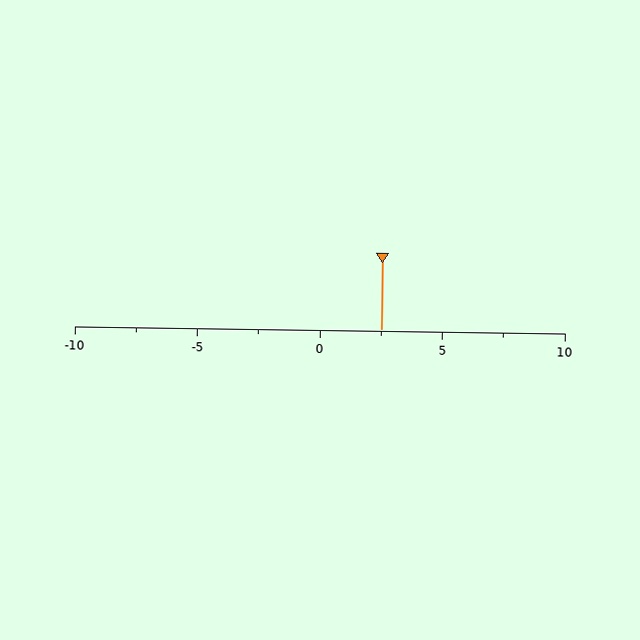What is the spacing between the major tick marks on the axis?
The major ticks are spaced 5 apart.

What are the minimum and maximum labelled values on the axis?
The axis runs from -10 to 10.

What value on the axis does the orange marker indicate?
The marker indicates approximately 2.5.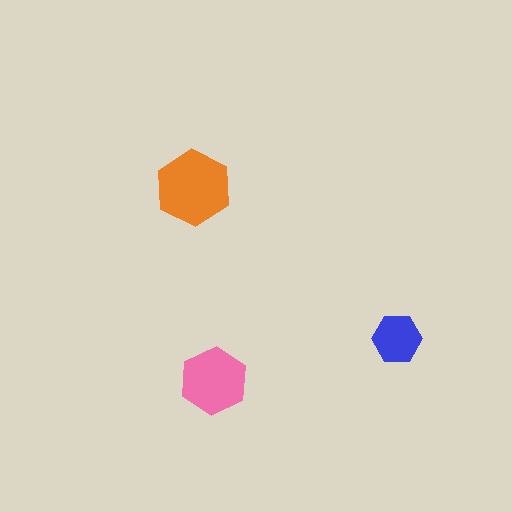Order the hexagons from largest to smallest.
the orange one, the pink one, the blue one.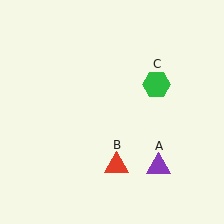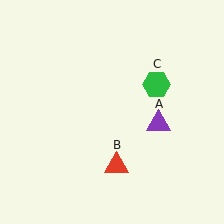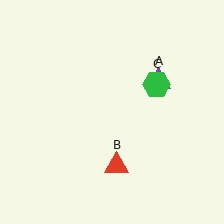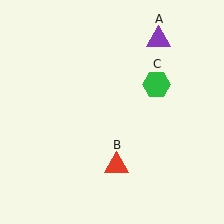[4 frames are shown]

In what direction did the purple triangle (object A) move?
The purple triangle (object A) moved up.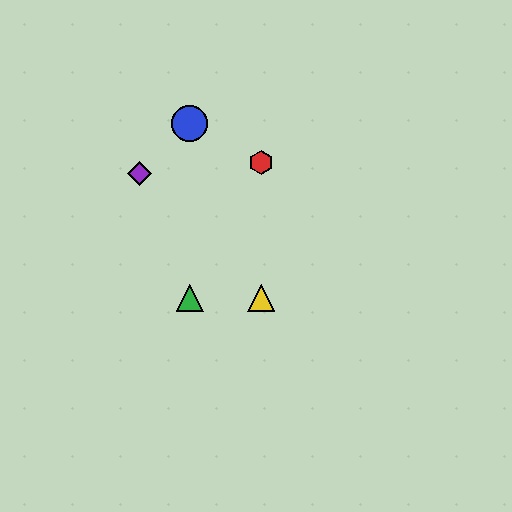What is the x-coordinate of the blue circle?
The blue circle is at x≈189.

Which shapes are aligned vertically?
The red hexagon, the yellow triangle are aligned vertically.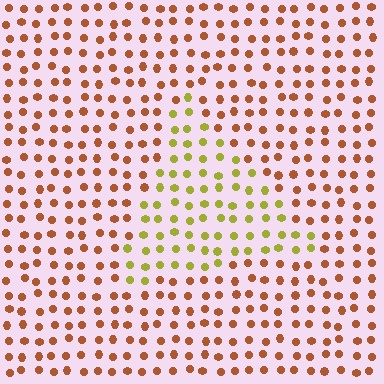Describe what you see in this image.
The image is filled with small brown elements in a uniform arrangement. A triangle-shaped region is visible where the elements are tinted to a slightly different hue, forming a subtle color boundary.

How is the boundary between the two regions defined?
The boundary is defined purely by a slight shift in hue (about 49 degrees). Spacing, size, and orientation are identical on both sides.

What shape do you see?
I see a triangle.